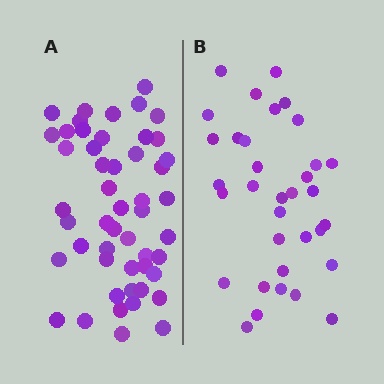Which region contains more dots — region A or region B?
Region A (the left region) has more dots.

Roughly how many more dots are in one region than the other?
Region A has approximately 15 more dots than region B.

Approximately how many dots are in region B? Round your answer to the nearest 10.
About 30 dots. (The exact count is 34, which rounds to 30.)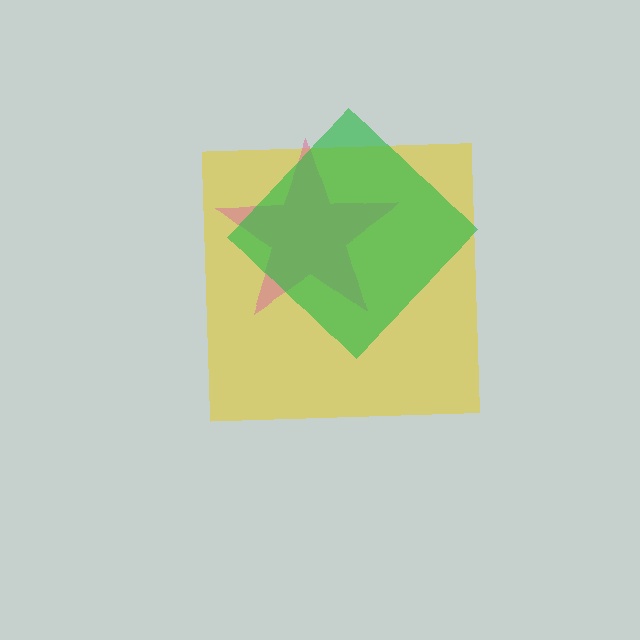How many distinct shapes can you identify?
There are 3 distinct shapes: a yellow square, a pink star, a green diamond.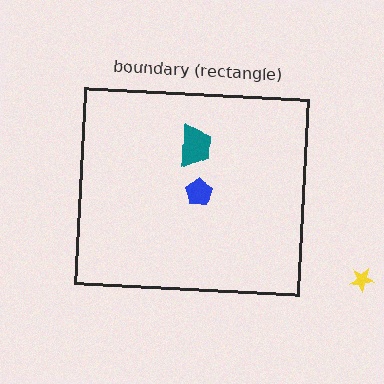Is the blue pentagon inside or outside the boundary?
Inside.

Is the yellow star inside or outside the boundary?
Outside.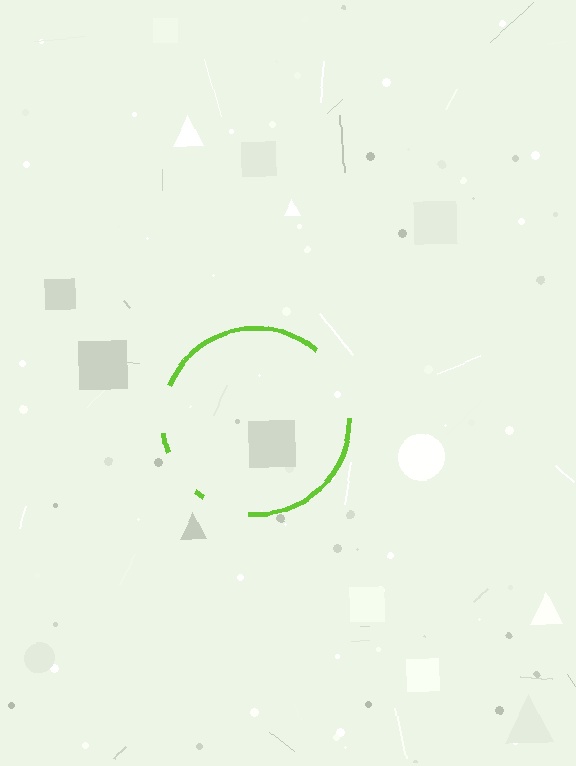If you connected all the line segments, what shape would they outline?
They would outline a circle.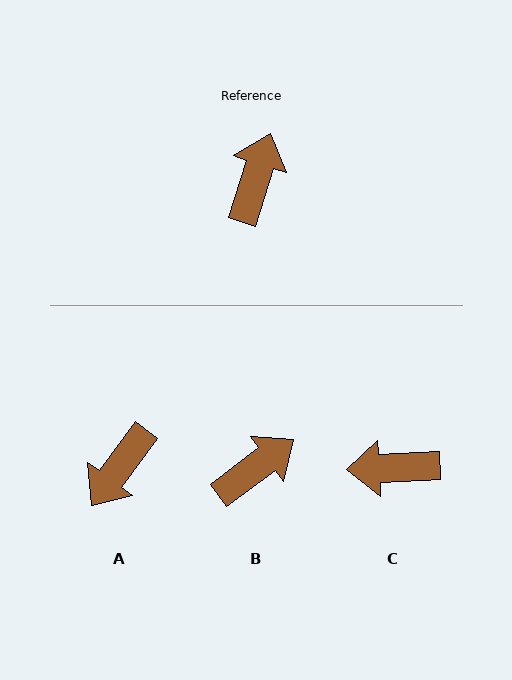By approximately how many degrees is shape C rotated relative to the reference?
Approximately 110 degrees counter-clockwise.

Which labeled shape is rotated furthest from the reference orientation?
A, about 161 degrees away.